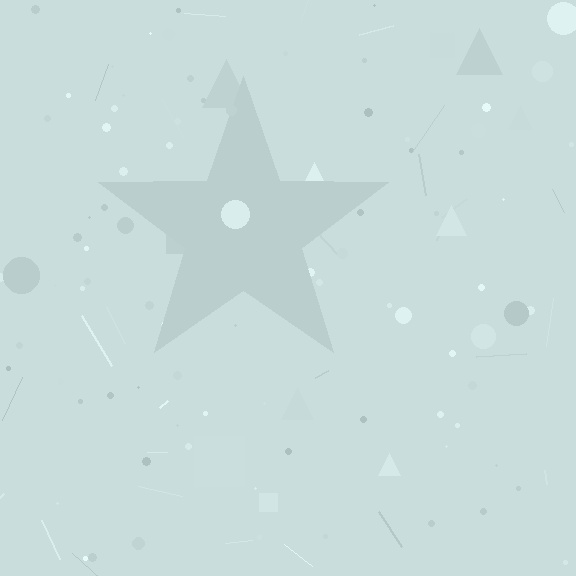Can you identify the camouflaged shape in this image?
The camouflaged shape is a star.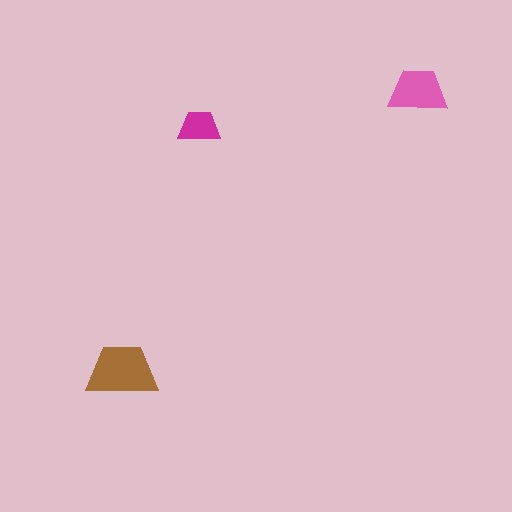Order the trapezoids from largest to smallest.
the brown one, the pink one, the magenta one.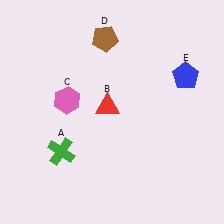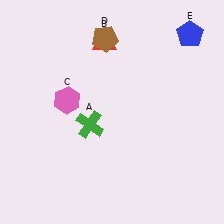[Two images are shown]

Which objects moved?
The objects that moved are: the green cross (A), the red triangle (B), the blue pentagon (E).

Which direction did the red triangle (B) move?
The red triangle (B) moved up.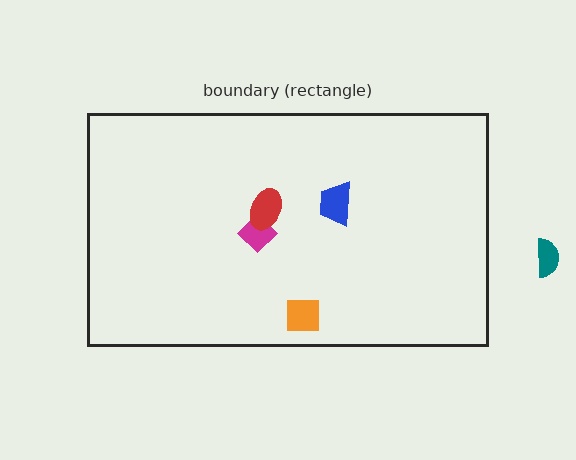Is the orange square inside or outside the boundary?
Inside.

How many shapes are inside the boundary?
4 inside, 1 outside.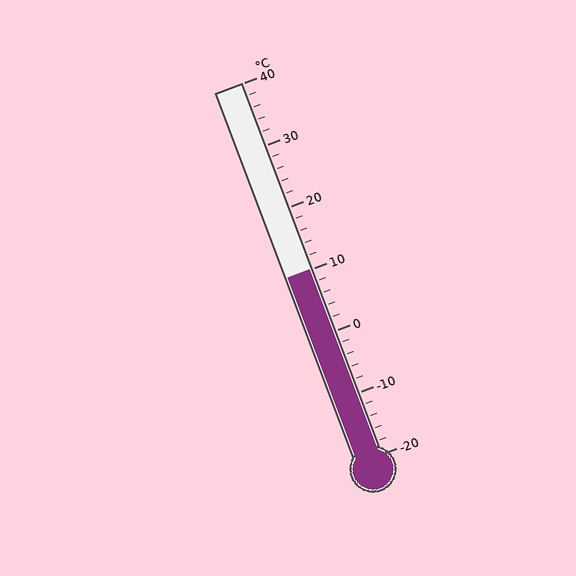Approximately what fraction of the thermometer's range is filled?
The thermometer is filled to approximately 50% of its range.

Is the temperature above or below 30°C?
The temperature is below 30°C.